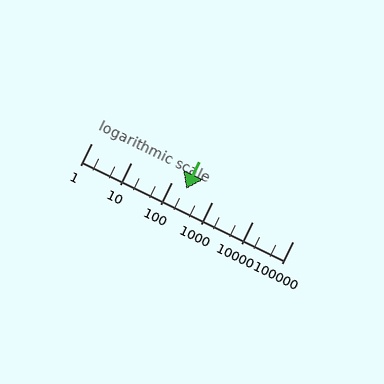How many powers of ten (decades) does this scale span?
The scale spans 5 decades, from 1 to 100000.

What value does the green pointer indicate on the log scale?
The pointer indicates approximately 230.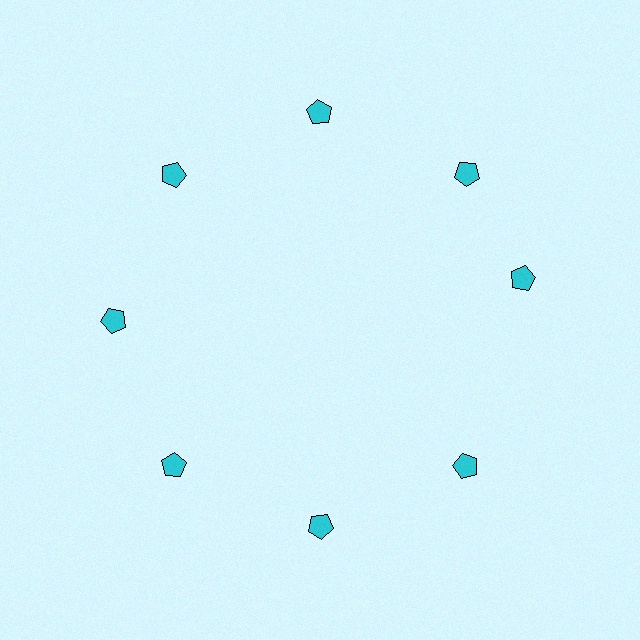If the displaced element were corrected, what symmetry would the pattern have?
It would have 8-fold rotational symmetry — the pattern would map onto itself every 45 degrees.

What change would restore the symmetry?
The symmetry would be restored by rotating it back into even spacing with its neighbors so that all 8 pentagons sit at equal angles and equal distance from the center.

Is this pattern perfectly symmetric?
No. The 8 cyan pentagons are arranged in a ring, but one element near the 3 o'clock position is rotated out of alignment along the ring, breaking the 8-fold rotational symmetry.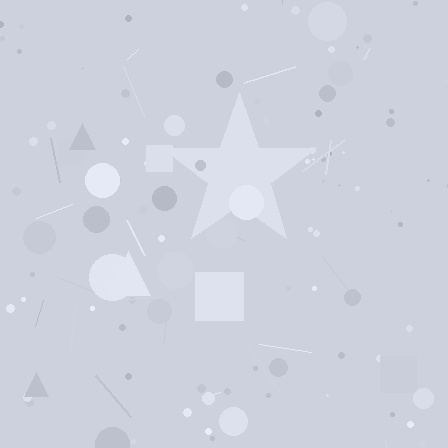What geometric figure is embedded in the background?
A star is embedded in the background.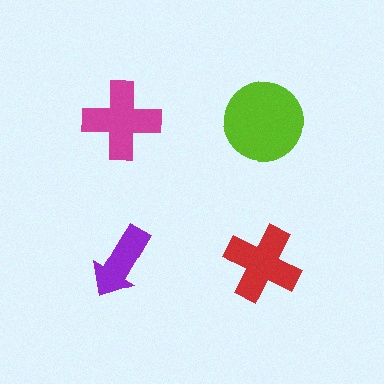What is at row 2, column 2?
A red cross.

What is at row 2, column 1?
A purple arrow.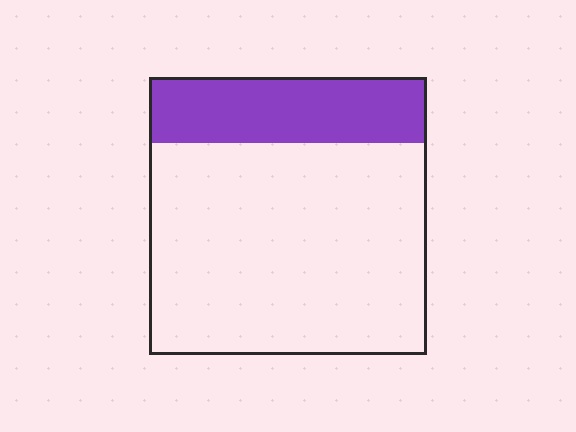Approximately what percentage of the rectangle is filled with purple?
Approximately 25%.